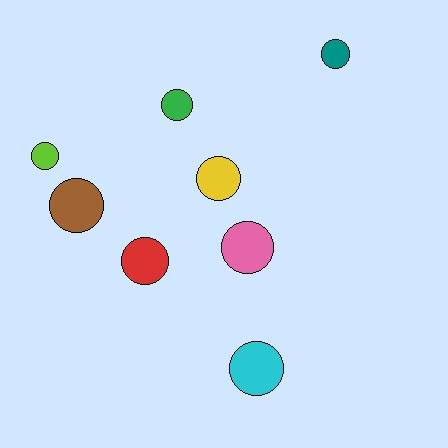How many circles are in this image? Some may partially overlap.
There are 8 circles.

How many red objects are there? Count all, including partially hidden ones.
There is 1 red object.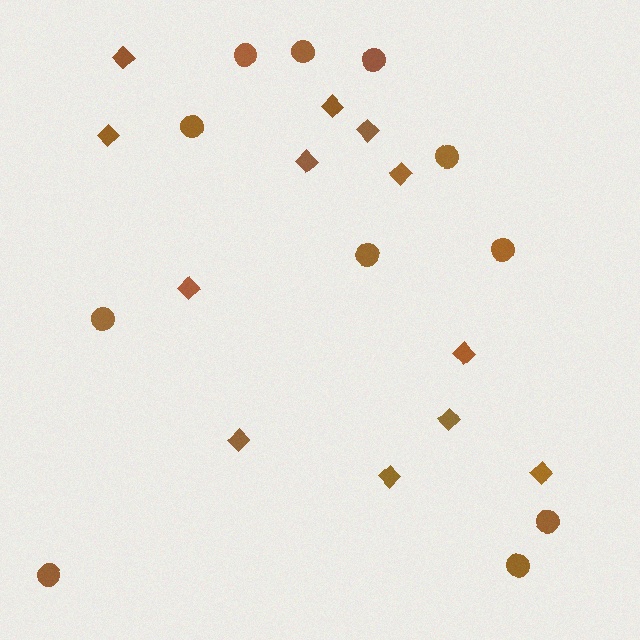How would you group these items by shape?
There are 2 groups: one group of circles (11) and one group of diamonds (12).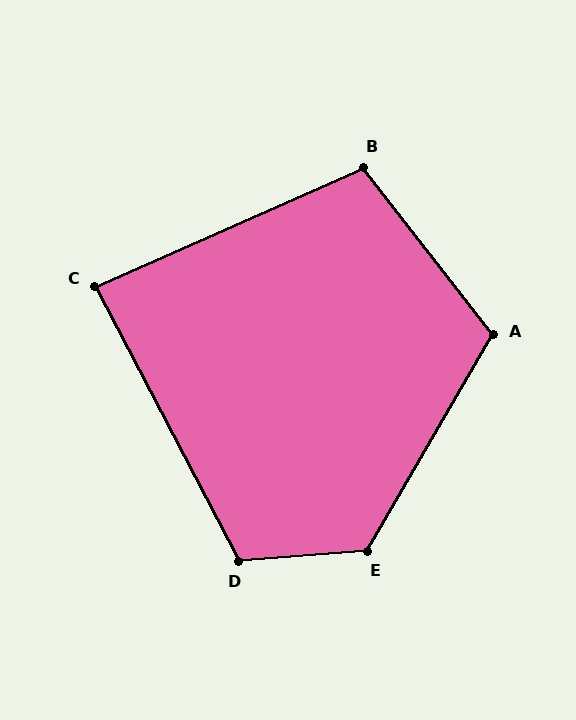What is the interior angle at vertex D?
Approximately 113 degrees (obtuse).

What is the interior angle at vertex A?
Approximately 112 degrees (obtuse).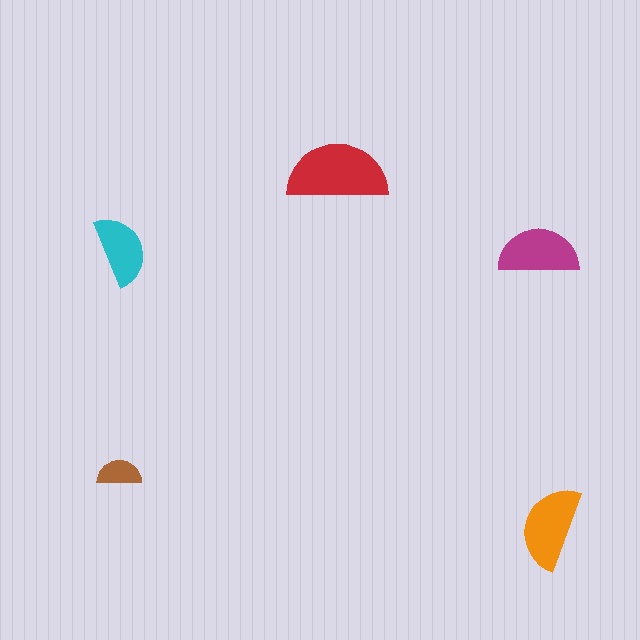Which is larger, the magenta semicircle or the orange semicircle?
The orange one.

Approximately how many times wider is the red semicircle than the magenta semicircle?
About 1.5 times wider.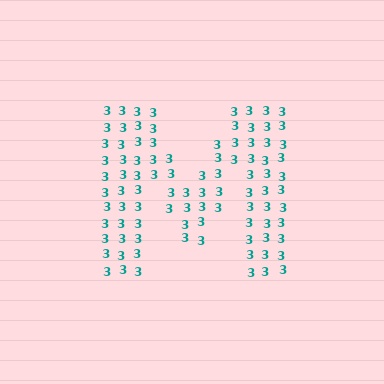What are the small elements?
The small elements are digit 3's.